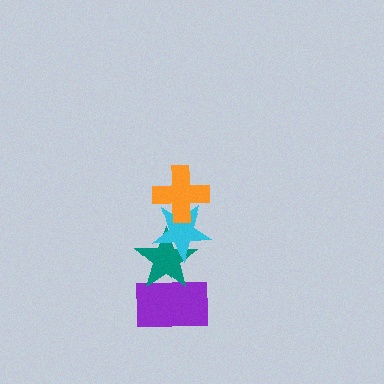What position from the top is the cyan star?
The cyan star is 2nd from the top.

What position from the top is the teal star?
The teal star is 3rd from the top.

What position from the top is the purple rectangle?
The purple rectangle is 4th from the top.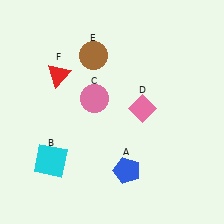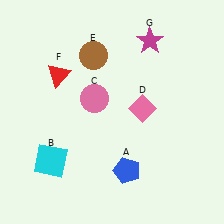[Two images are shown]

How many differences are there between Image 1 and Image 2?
There is 1 difference between the two images.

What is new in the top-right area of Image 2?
A magenta star (G) was added in the top-right area of Image 2.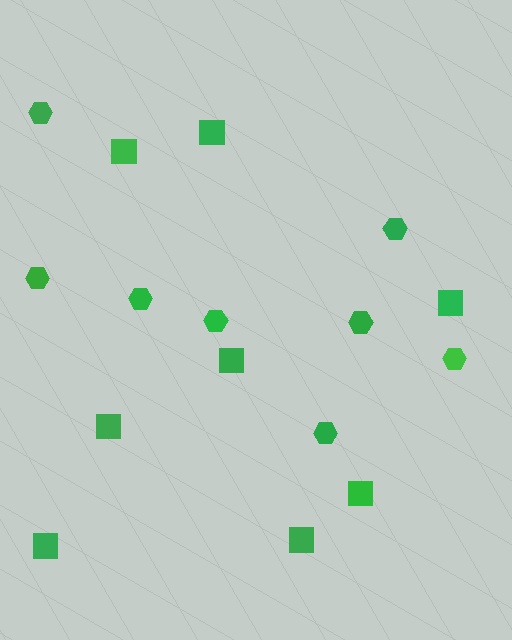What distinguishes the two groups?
There are 2 groups: one group of squares (8) and one group of hexagons (8).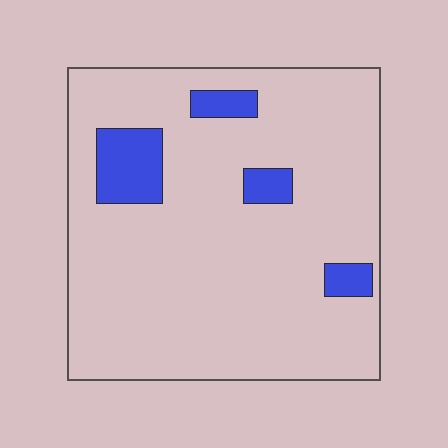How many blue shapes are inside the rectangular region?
4.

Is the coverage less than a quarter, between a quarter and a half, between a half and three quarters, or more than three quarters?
Less than a quarter.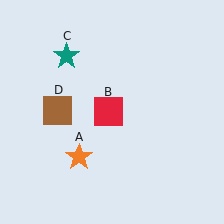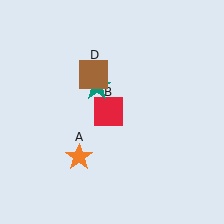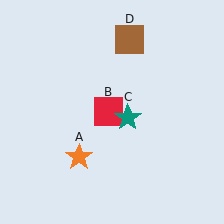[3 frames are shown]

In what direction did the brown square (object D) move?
The brown square (object D) moved up and to the right.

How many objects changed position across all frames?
2 objects changed position: teal star (object C), brown square (object D).